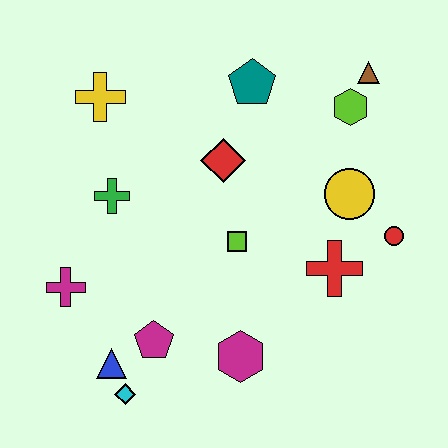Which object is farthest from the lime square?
The brown triangle is farthest from the lime square.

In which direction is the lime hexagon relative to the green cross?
The lime hexagon is to the right of the green cross.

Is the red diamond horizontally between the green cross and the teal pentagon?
Yes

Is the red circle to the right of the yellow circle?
Yes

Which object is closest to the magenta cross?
The blue triangle is closest to the magenta cross.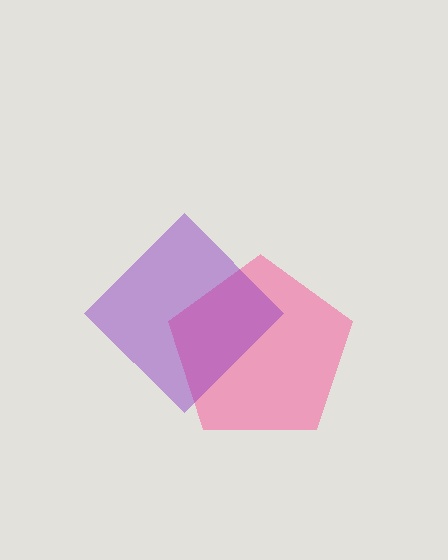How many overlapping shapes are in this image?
There are 2 overlapping shapes in the image.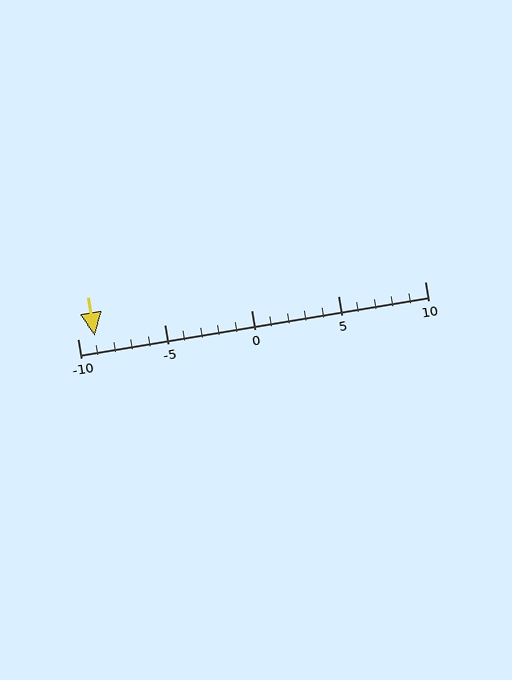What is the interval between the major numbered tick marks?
The major tick marks are spaced 5 units apart.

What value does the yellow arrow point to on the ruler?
The yellow arrow points to approximately -9.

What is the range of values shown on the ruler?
The ruler shows values from -10 to 10.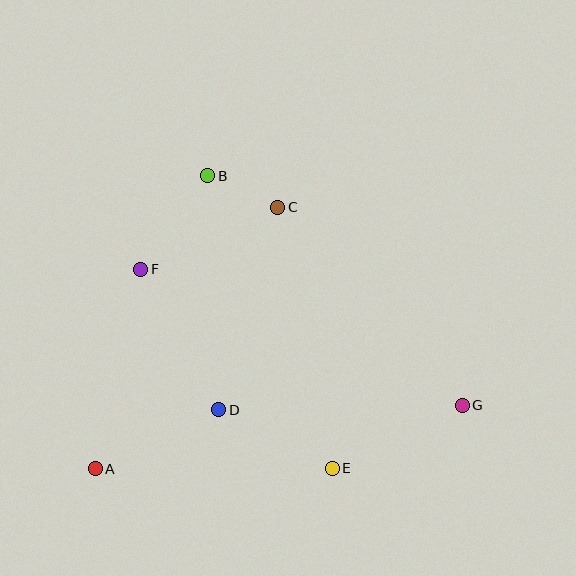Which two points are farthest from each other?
Points A and G are farthest from each other.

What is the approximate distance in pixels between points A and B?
The distance between A and B is approximately 314 pixels.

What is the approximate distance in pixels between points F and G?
The distance between F and G is approximately 349 pixels.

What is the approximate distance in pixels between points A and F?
The distance between A and F is approximately 204 pixels.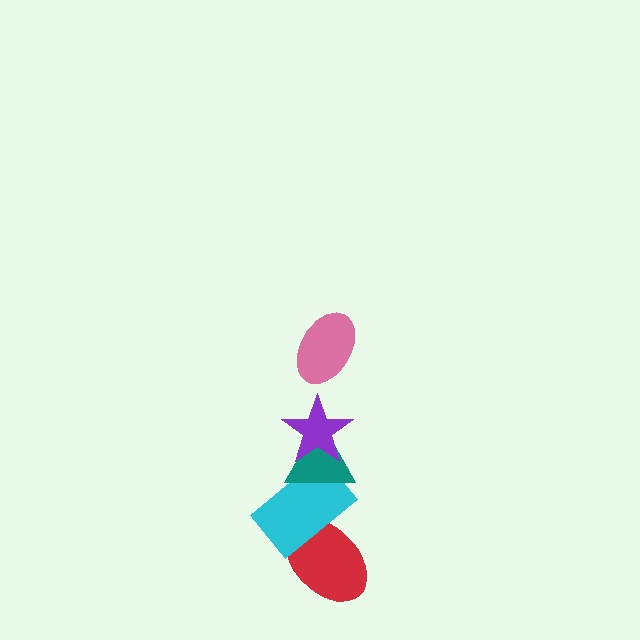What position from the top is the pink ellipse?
The pink ellipse is 1st from the top.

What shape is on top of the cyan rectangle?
The teal triangle is on top of the cyan rectangle.